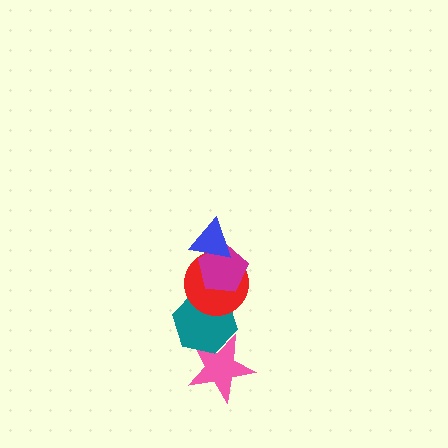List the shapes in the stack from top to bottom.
From top to bottom: the blue triangle, the magenta pentagon, the red circle, the teal hexagon, the pink star.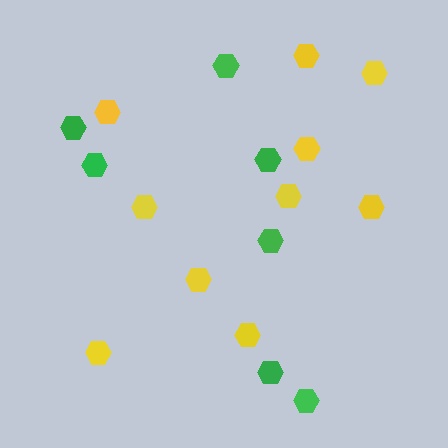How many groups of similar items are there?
There are 2 groups: one group of green hexagons (7) and one group of yellow hexagons (10).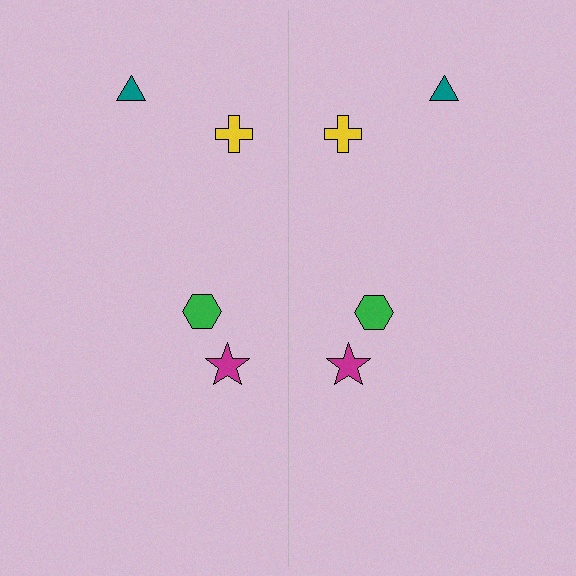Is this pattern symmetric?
Yes, this pattern has bilateral (reflection) symmetry.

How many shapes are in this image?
There are 8 shapes in this image.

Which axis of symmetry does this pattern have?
The pattern has a vertical axis of symmetry running through the center of the image.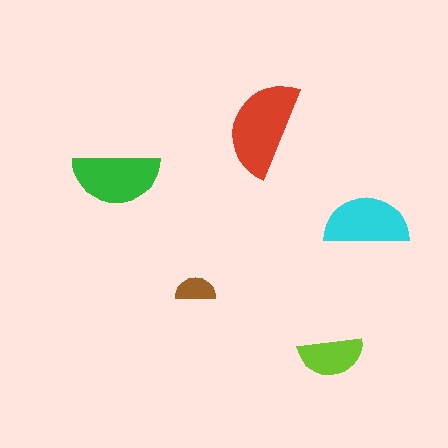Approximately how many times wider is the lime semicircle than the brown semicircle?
About 1.5 times wider.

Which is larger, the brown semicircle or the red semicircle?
The red one.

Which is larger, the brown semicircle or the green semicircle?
The green one.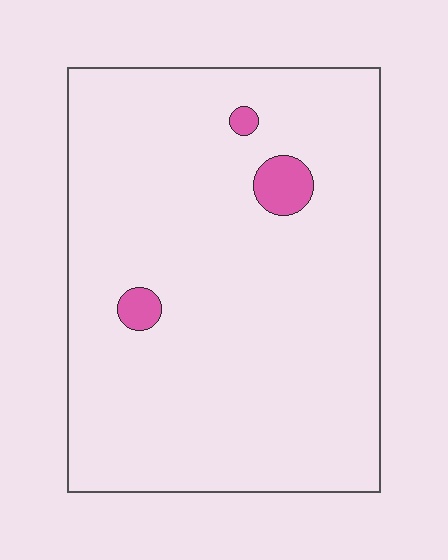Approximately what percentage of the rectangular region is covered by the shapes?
Approximately 5%.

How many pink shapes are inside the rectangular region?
3.